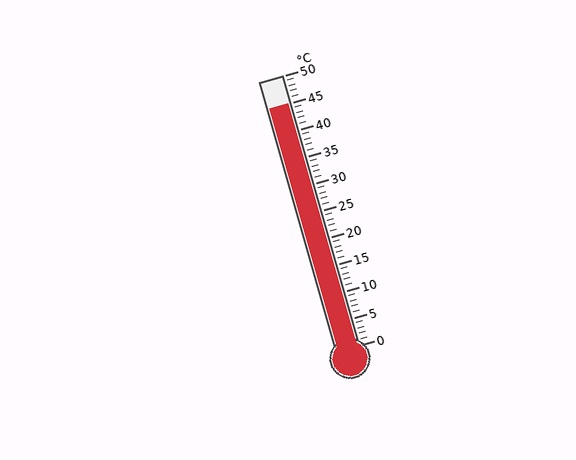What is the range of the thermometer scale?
The thermometer scale ranges from 0°C to 50°C.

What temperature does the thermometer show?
The thermometer shows approximately 45°C.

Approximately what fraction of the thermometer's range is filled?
The thermometer is filled to approximately 90% of its range.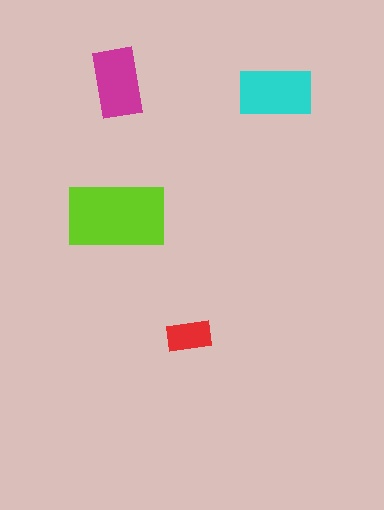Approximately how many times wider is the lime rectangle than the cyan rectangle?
About 1.5 times wider.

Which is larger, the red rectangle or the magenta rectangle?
The magenta one.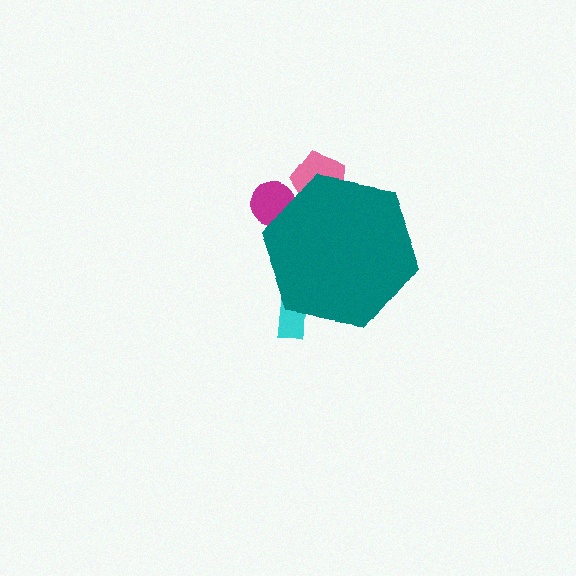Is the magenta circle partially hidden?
Yes, the magenta circle is partially hidden behind the teal hexagon.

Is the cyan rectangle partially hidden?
Yes, the cyan rectangle is partially hidden behind the teal hexagon.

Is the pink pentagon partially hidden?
Yes, the pink pentagon is partially hidden behind the teal hexagon.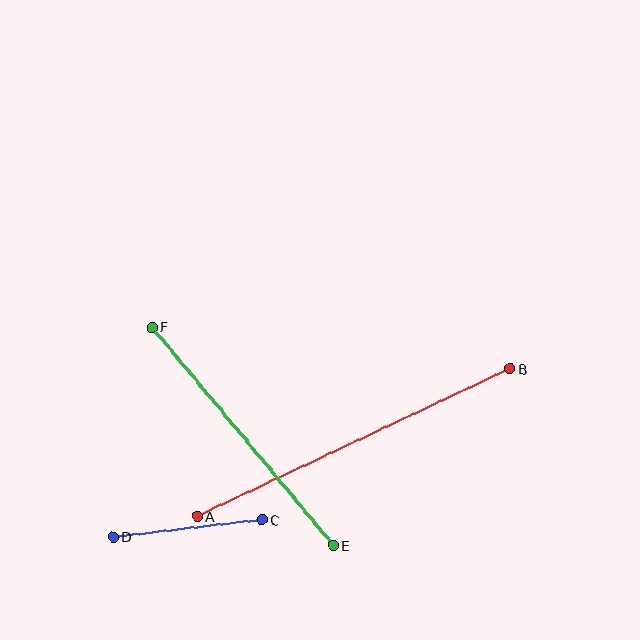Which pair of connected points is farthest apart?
Points A and B are farthest apart.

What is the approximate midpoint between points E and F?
The midpoint is at approximately (242, 436) pixels.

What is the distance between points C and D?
The distance is approximately 150 pixels.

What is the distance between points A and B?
The distance is approximately 346 pixels.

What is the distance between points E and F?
The distance is approximately 284 pixels.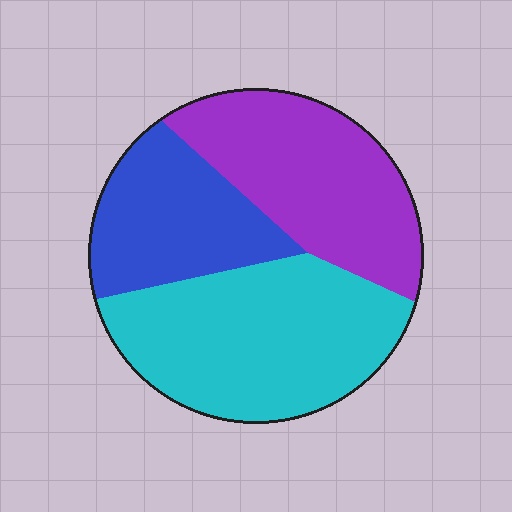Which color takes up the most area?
Cyan, at roughly 40%.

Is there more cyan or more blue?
Cyan.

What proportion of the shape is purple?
Purple takes up about one third (1/3) of the shape.